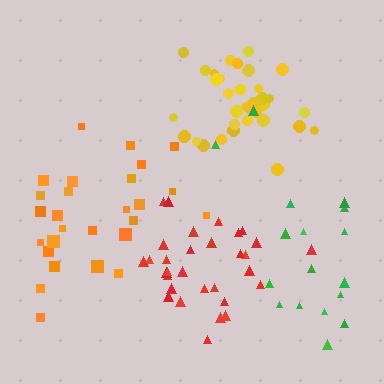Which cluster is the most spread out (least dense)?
Green.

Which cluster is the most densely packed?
Yellow.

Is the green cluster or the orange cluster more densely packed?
Orange.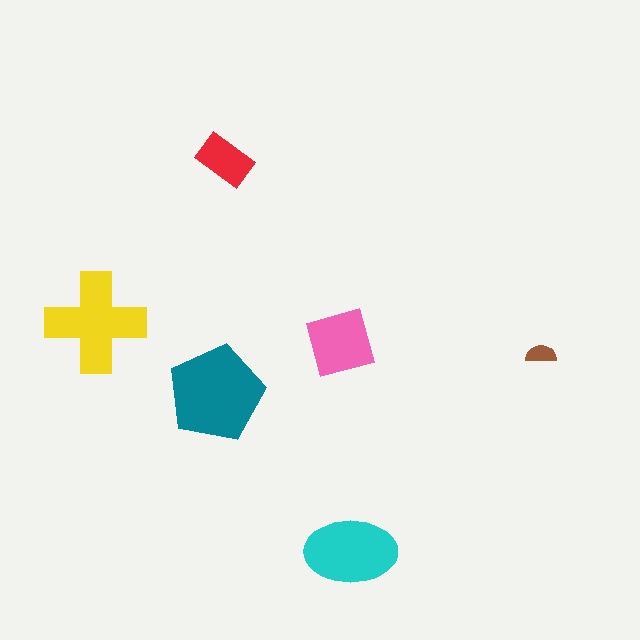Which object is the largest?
The teal pentagon.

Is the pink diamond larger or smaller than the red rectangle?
Larger.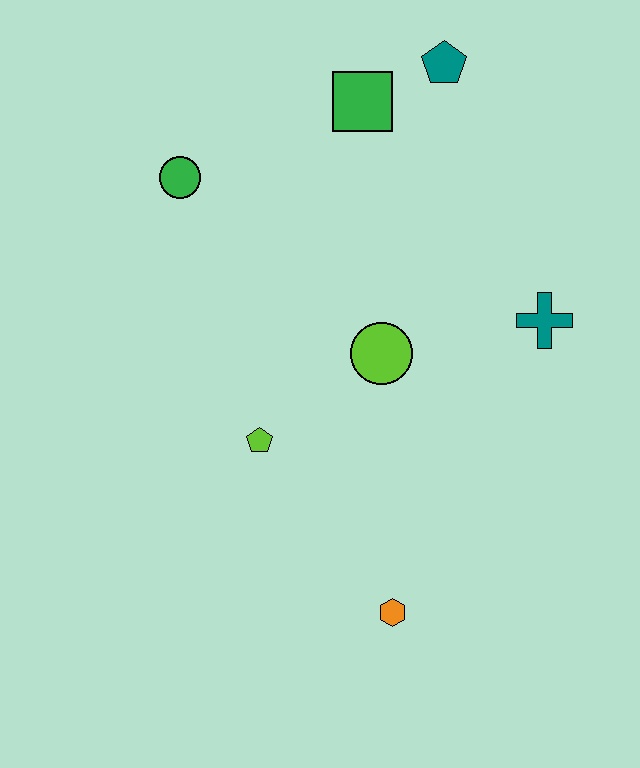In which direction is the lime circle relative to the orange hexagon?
The lime circle is above the orange hexagon.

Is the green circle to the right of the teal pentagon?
No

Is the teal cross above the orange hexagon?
Yes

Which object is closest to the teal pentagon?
The green square is closest to the teal pentagon.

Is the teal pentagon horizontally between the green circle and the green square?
No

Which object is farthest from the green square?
The orange hexagon is farthest from the green square.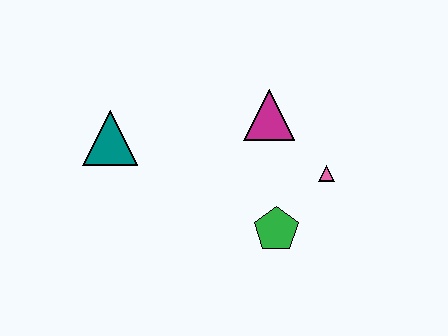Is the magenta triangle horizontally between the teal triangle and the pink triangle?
Yes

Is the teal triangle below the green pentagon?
No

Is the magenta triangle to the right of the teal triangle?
Yes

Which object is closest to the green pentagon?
The pink triangle is closest to the green pentagon.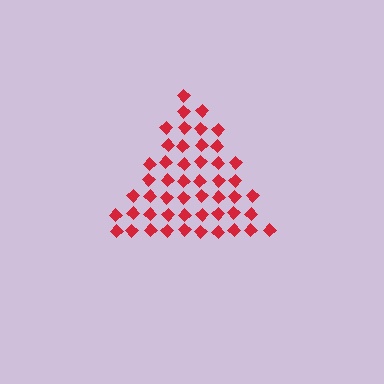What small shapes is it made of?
It is made of small diamonds.